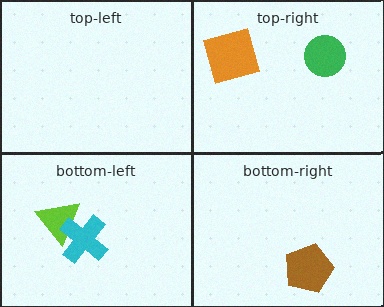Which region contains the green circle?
The top-right region.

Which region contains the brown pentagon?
The bottom-right region.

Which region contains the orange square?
The top-right region.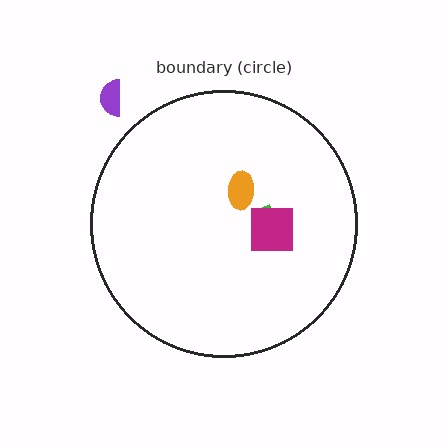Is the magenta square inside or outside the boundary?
Inside.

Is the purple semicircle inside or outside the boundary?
Outside.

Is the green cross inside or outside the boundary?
Inside.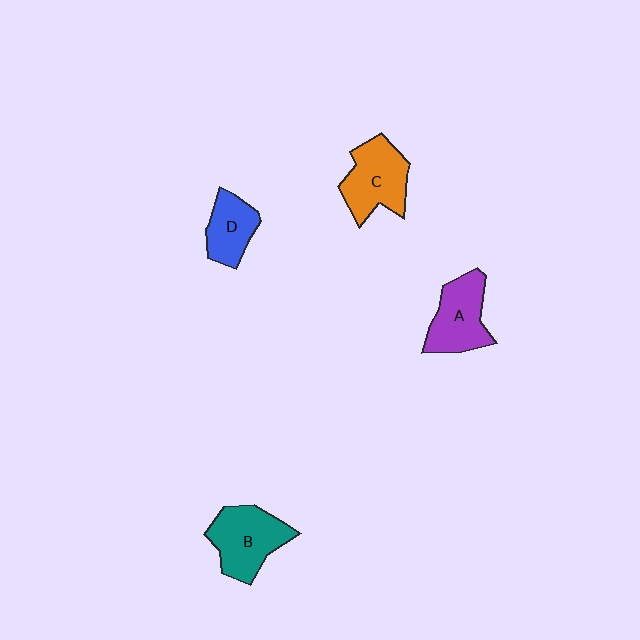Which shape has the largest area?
Shape B (teal).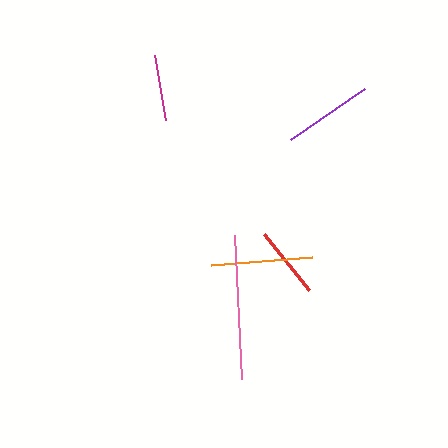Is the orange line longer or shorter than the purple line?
The orange line is longer than the purple line.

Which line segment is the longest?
The pink line is the longest at approximately 145 pixels.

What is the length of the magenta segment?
The magenta segment is approximately 66 pixels long.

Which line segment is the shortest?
The magenta line is the shortest at approximately 66 pixels.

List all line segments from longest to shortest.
From longest to shortest: pink, orange, purple, red, magenta.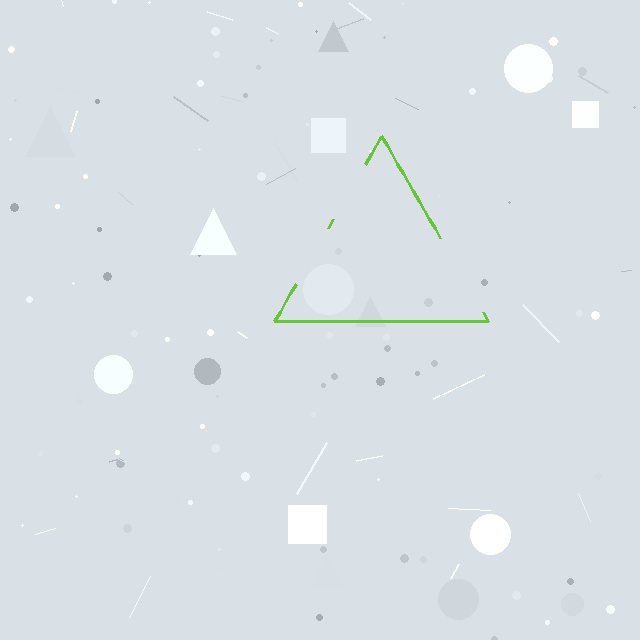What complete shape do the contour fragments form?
The contour fragments form a triangle.